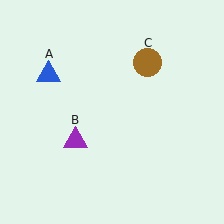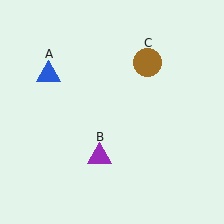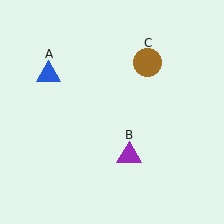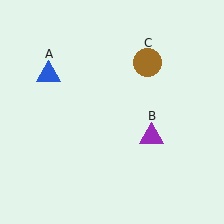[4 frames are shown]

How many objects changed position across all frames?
1 object changed position: purple triangle (object B).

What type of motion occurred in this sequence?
The purple triangle (object B) rotated counterclockwise around the center of the scene.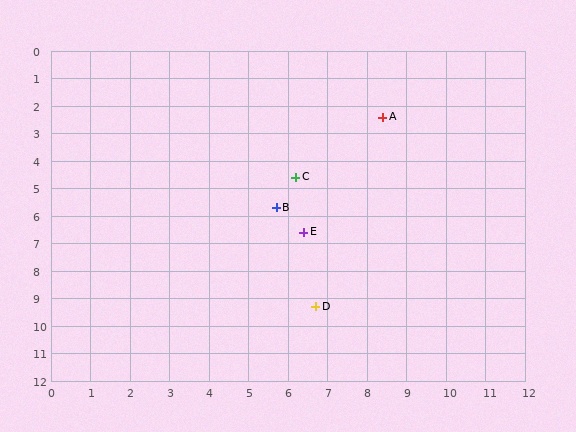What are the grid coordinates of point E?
Point E is at approximately (6.4, 6.6).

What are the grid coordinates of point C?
Point C is at approximately (6.2, 4.6).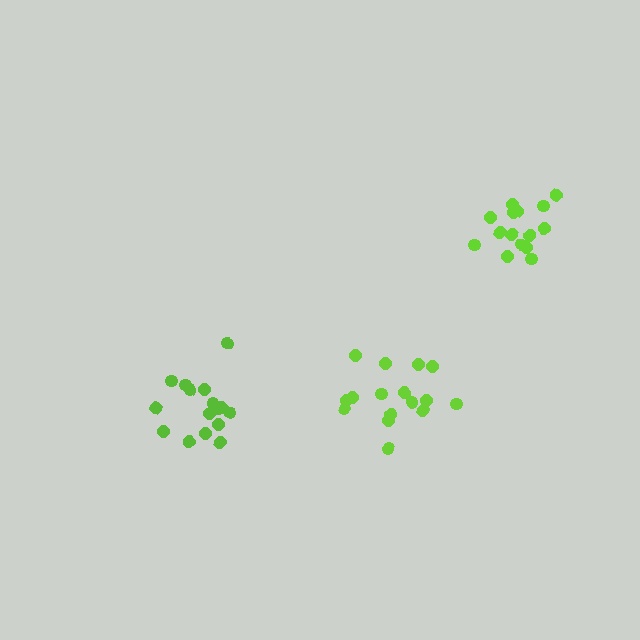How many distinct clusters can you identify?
There are 3 distinct clusters.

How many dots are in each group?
Group 1: 16 dots, Group 2: 15 dots, Group 3: 16 dots (47 total).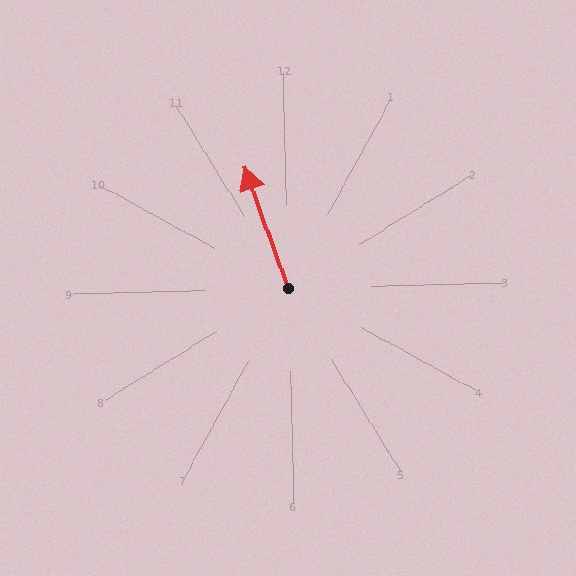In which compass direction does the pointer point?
North.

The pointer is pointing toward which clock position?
Roughly 11 o'clock.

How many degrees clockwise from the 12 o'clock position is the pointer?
Approximately 342 degrees.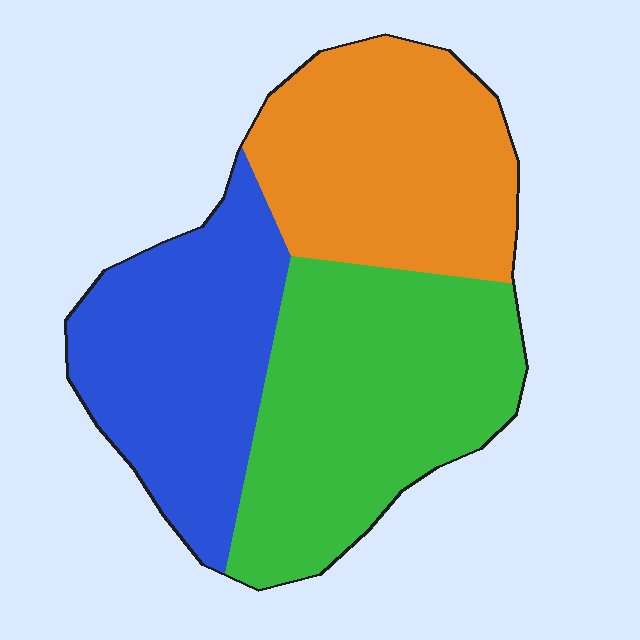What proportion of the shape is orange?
Orange takes up about one third (1/3) of the shape.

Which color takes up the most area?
Green, at roughly 40%.